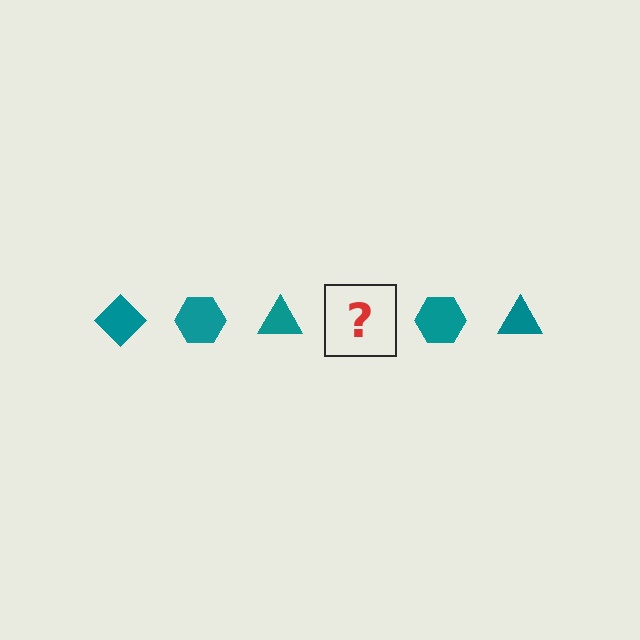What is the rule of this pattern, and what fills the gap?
The rule is that the pattern cycles through diamond, hexagon, triangle shapes in teal. The gap should be filled with a teal diamond.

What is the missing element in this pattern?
The missing element is a teal diamond.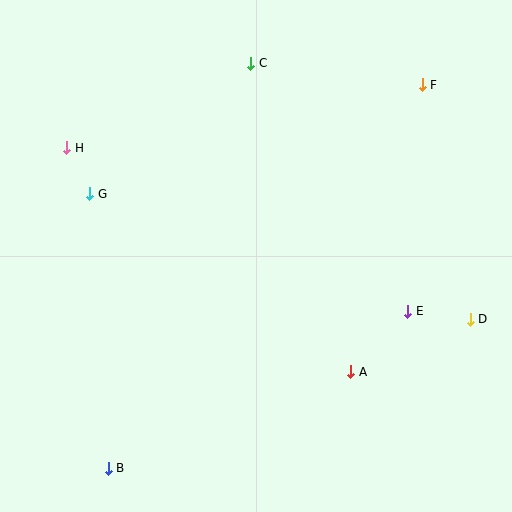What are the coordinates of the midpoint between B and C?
The midpoint between B and C is at (179, 266).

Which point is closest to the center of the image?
Point A at (351, 372) is closest to the center.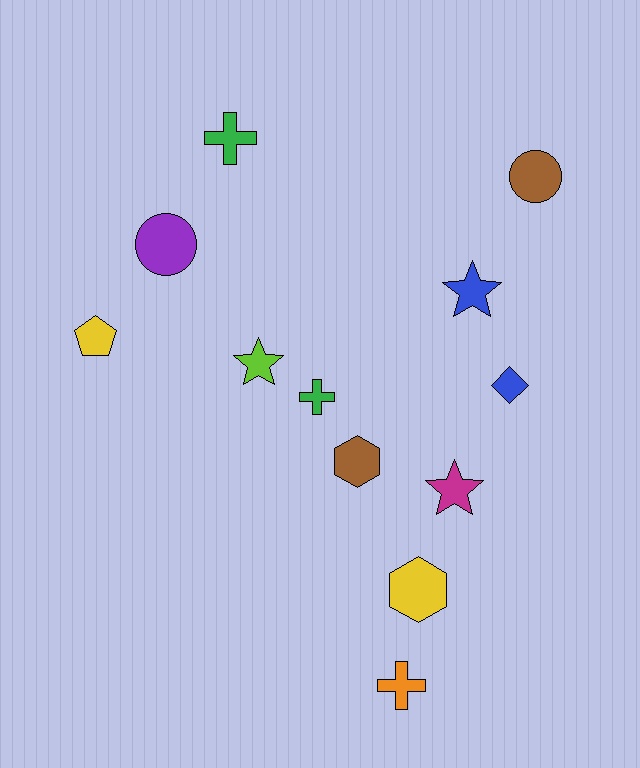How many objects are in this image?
There are 12 objects.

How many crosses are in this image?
There are 3 crosses.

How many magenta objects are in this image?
There is 1 magenta object.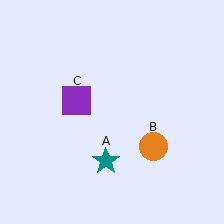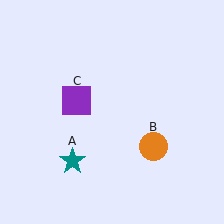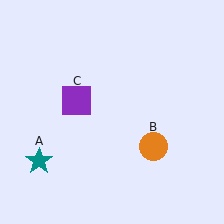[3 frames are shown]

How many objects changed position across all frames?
1 object changed position: teal star (object A).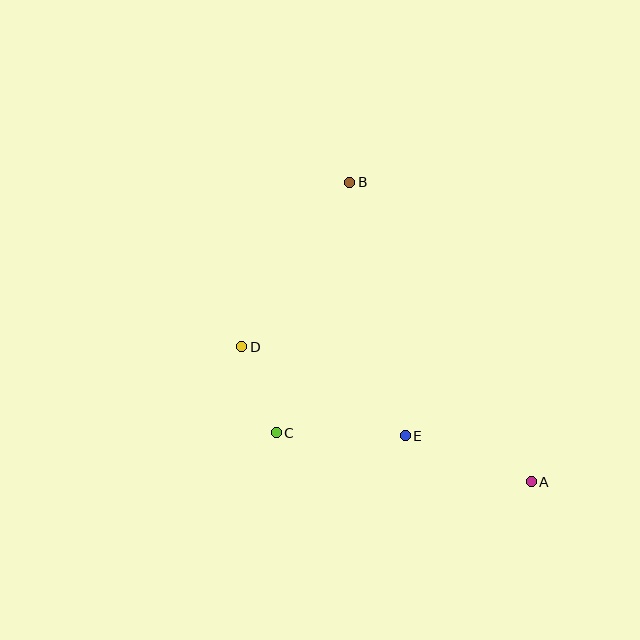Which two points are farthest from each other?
Points A and B are farthest from each other.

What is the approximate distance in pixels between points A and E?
The distance between A and E is approximately 134 pixels.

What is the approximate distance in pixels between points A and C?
The distance between A and C is approximately 260 pixels.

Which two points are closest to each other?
Points C and D are closest to each other.